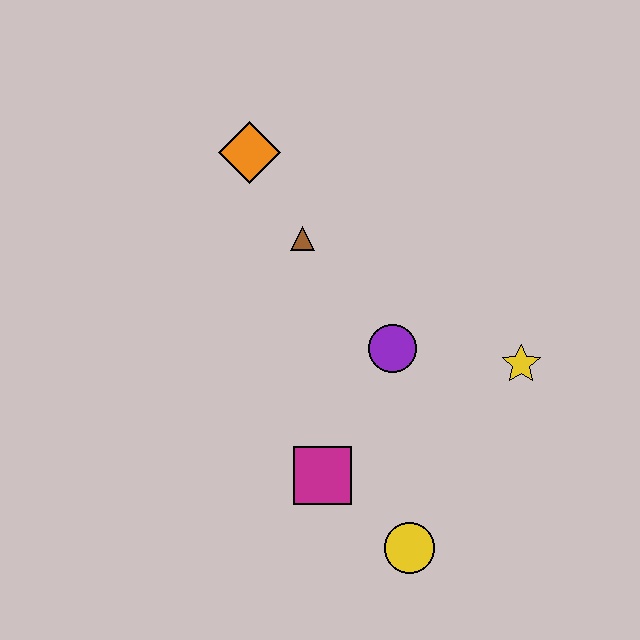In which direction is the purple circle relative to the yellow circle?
The purple circle is above the yellow circle.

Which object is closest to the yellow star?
The purple circle is closest to the yellow star.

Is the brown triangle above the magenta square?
Yes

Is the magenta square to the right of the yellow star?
No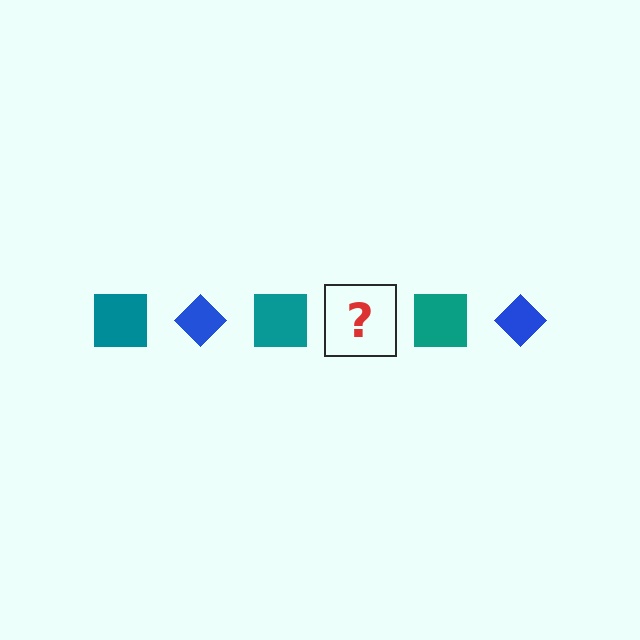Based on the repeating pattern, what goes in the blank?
The blank should be a blue diamond.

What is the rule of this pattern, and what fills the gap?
The rule is that the pattern alternates between teal square and blue diamond. The gap should be filled with a blue diamond.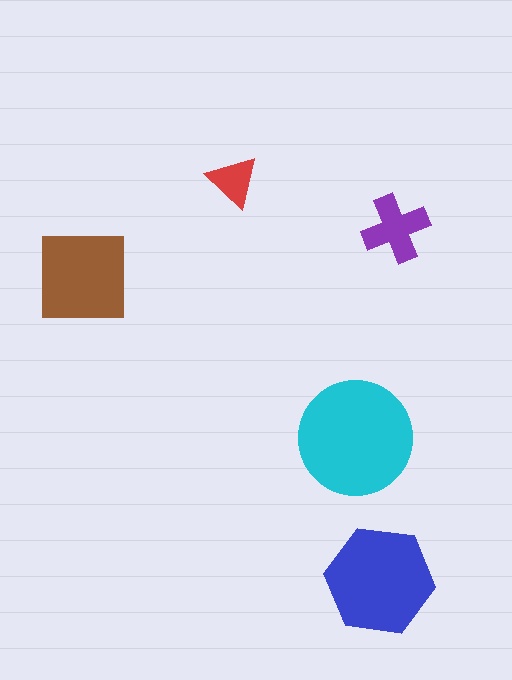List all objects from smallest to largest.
The red triangle, the purple cross, the brown square, the blue hexagon, the cyan circle.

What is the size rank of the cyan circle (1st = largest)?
1st.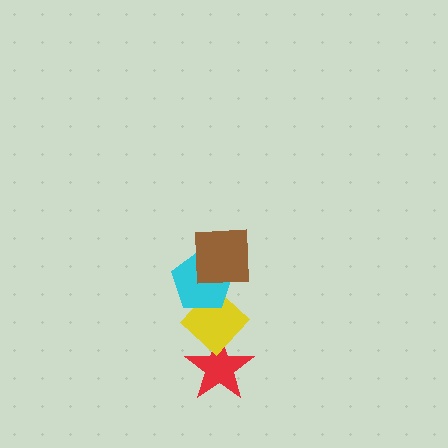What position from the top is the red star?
The red star is 4th from the top.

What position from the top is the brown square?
The brown square is 1st from the top.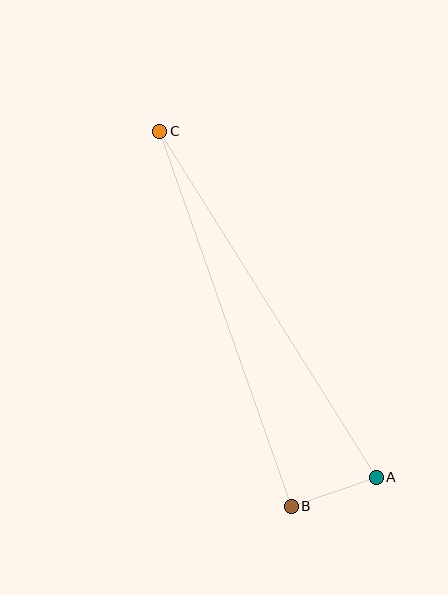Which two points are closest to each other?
Points A and B are closest to each other.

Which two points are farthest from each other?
Points A and C are farthest from each other.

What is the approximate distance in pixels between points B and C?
The distance between B and C is approximately 397 pixels.